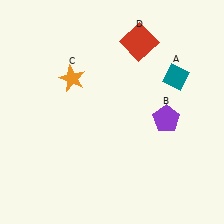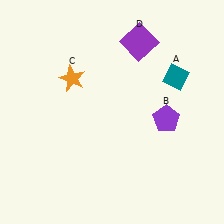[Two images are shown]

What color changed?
The square (D) changed from red in Image 1 to purple in Image 2.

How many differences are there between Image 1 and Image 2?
There is 1 difference between the two images.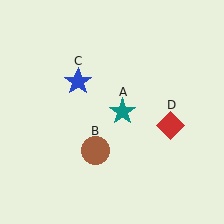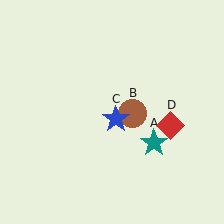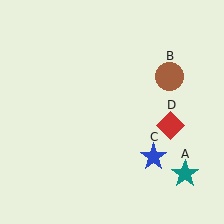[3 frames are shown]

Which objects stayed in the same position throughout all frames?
Red diamond (object D) remained stationary.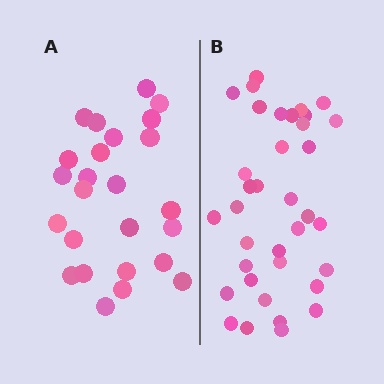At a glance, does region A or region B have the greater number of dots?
Region B (the right region) has more dots.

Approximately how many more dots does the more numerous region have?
Region B has roughly 12 or so more dots than region A.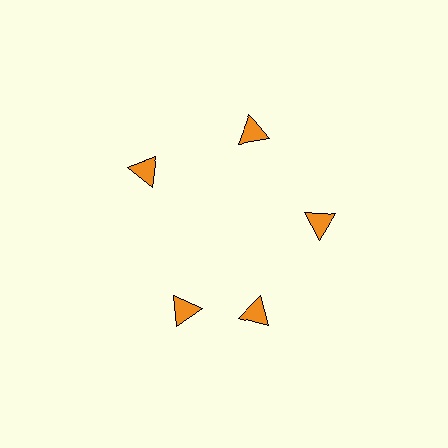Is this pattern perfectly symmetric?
No. The 5 orange triangles are arranged in a ring, but one element near the 8 o'clock position is rotated out of alignment along the ring, breaking the 5-fold rotational symmetry.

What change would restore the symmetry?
The symmetry would be restored by rotating it back into even spacing with its neighbors so that all 5 triangles sit at equal angles and equal distance from the center.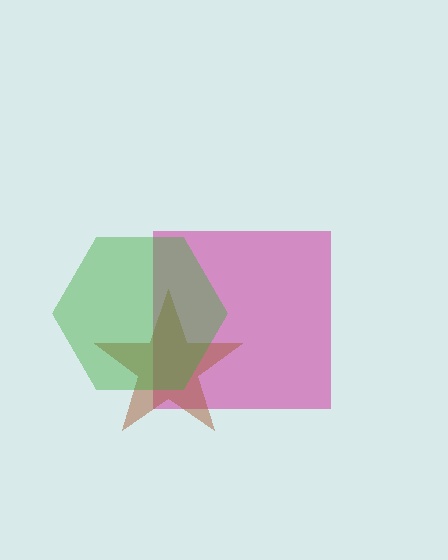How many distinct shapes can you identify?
There are 3 distinct shapes: a magenta square, a brown star, a green hexagon.